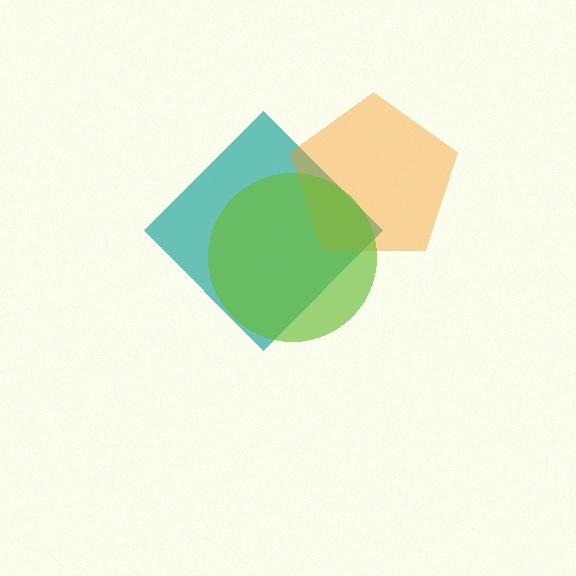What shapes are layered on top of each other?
The layered shapes are: a teal diamond, an orange pentagon, a lime circle.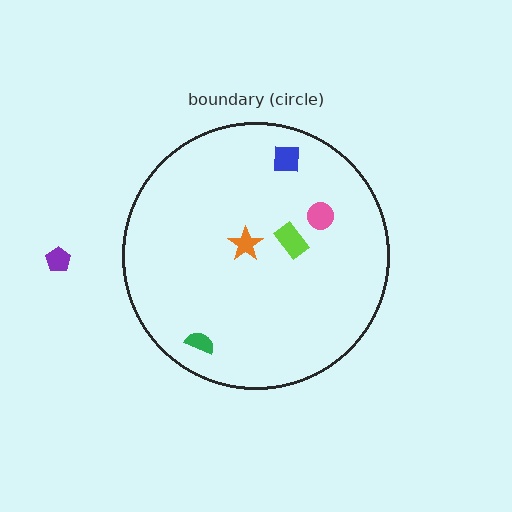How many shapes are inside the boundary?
5 inside, 1 outside.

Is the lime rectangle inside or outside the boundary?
Inside.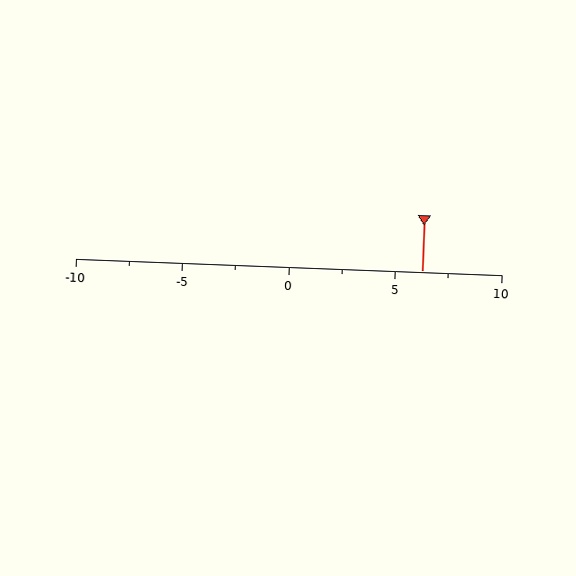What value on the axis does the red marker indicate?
The marker indicates approximately 6.2.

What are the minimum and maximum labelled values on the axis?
The axis runs from -10 to 10.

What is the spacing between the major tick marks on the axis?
The major ticks are spaced 5 apart.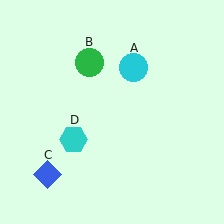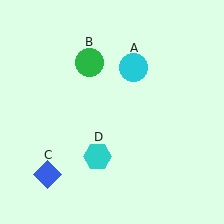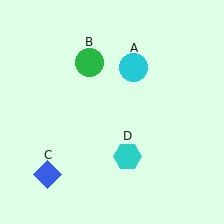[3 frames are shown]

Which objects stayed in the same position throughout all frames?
Cyan circle (object A) and green circle (object B) and blue diamond (object C) remained stationary.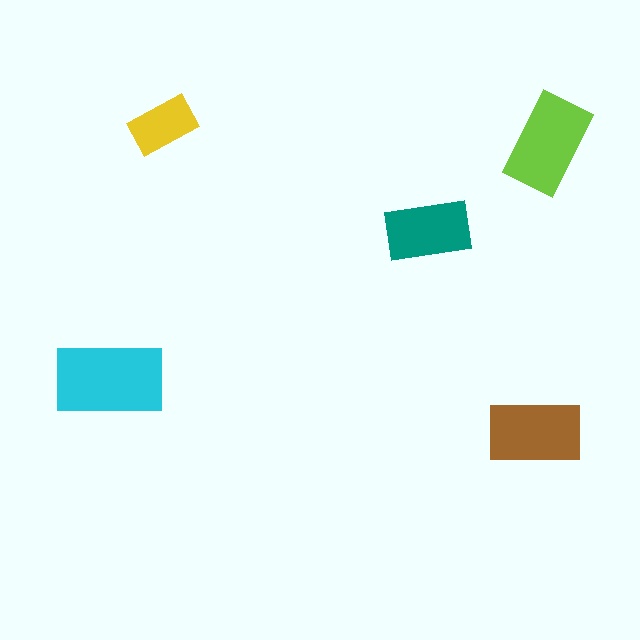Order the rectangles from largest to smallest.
the cyan one, the lime one, the brown one, the teal one, the yellow one.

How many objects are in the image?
There are 5 objects in the image.